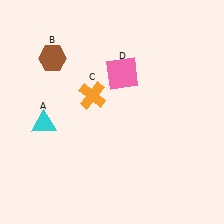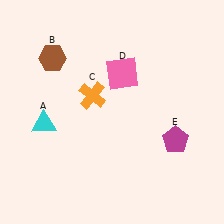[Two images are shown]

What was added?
A magenta pentagon (E) was added in Image 2.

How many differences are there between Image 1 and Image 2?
There is 1 difference between the two images.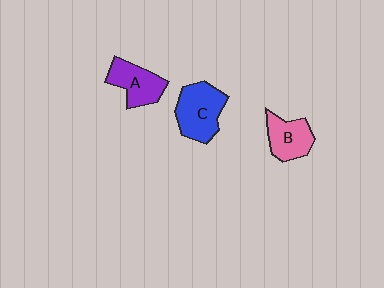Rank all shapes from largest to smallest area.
From largest to smallest: C (blue), A (purple), B (pink).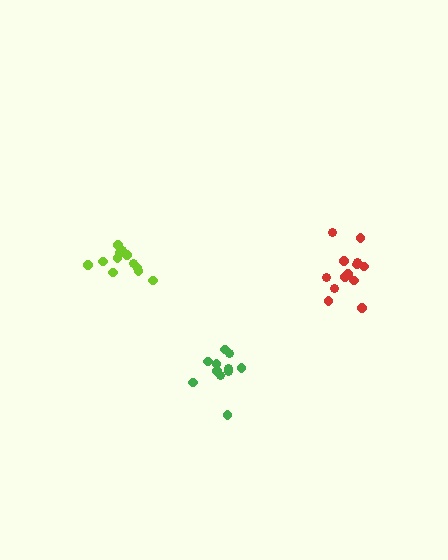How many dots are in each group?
Group 1: 13 dots, Group 2: 11 dots, Group 3: 13 dots (37 total).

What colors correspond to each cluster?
The clusters are colored: lime, green, red.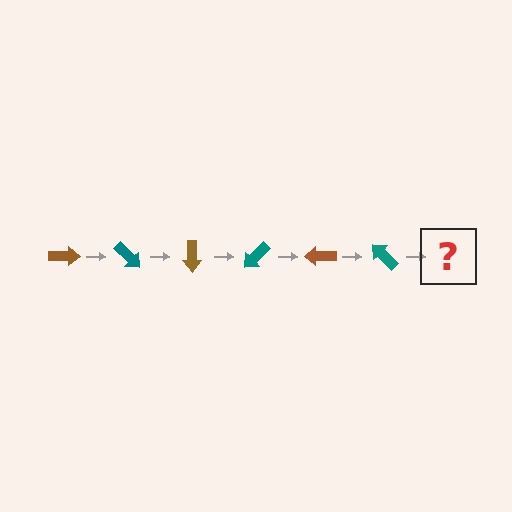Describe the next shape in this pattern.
It should be a brown arrow, rotated 270 degrees from the start.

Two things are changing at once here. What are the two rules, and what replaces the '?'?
The two rules are that it rotates 45 degrees each step and the color cycles through brown and teal. The '?' should be a brown arrow, rotated 270 degrees from the start.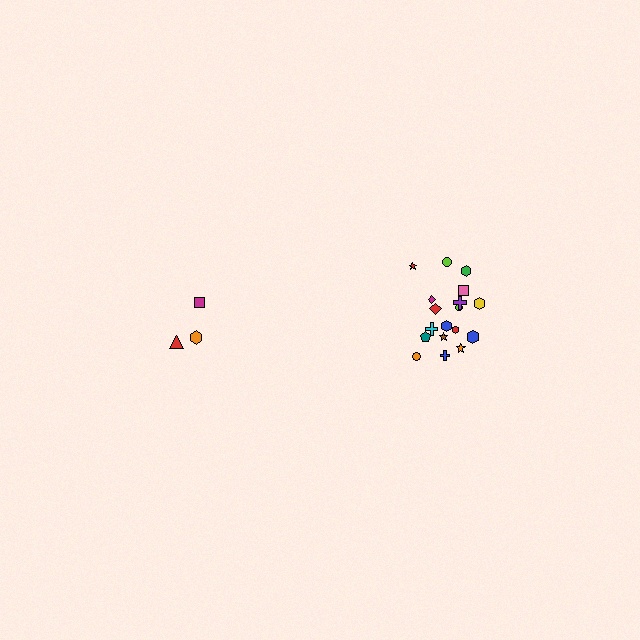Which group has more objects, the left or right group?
The right group.